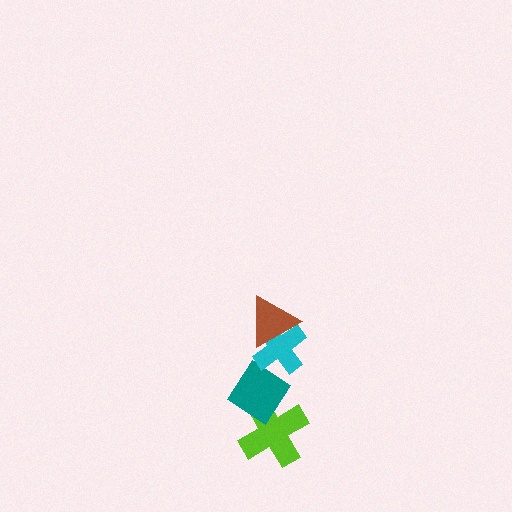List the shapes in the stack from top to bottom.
From top to bottom: the brown triangle, the cyan cross, the teal diamond, the lime cross.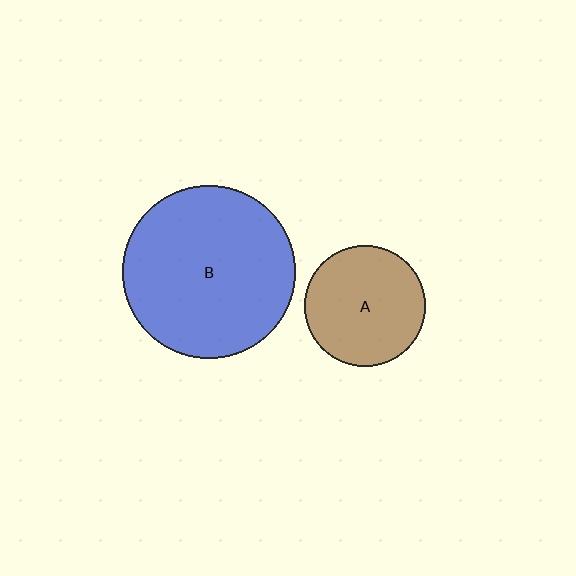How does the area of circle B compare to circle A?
Approximately 2.1 times.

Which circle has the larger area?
Circle B (blue).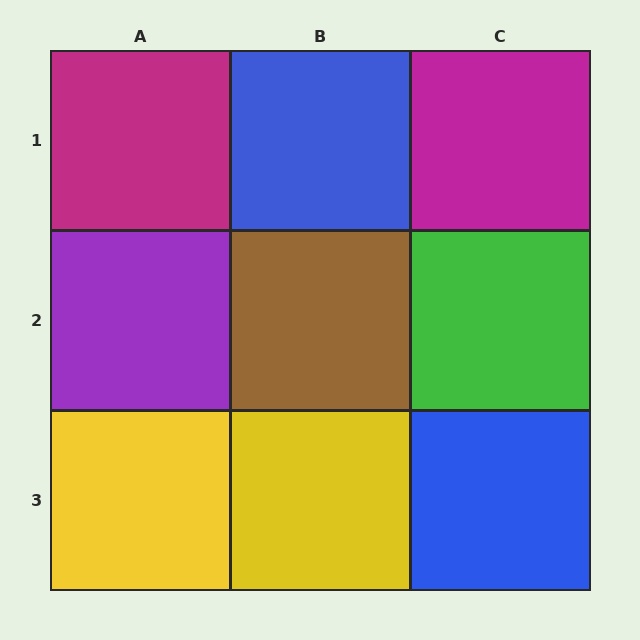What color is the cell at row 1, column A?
Magenta.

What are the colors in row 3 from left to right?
Yellow, yellow, blue.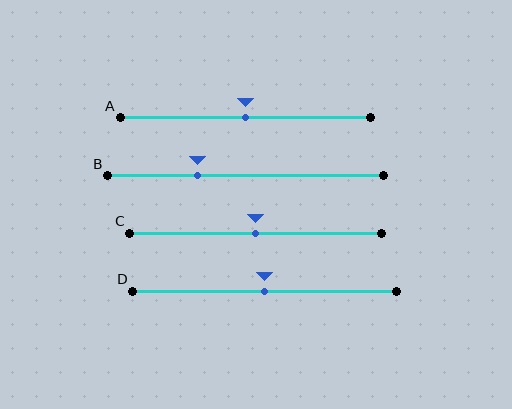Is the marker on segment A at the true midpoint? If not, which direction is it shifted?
Yes, the marker on segment A is at the true midpoint.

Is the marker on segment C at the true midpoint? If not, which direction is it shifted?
Yes, the marker on segment C is at the true midpoint.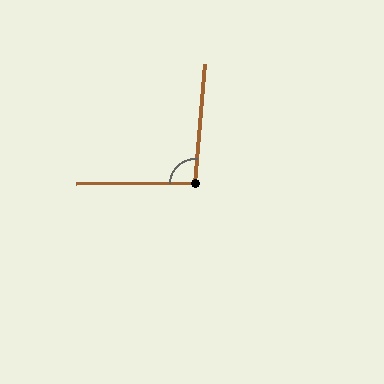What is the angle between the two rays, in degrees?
Approximately 95 degrees.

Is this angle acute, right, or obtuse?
It is approximately a right angle.